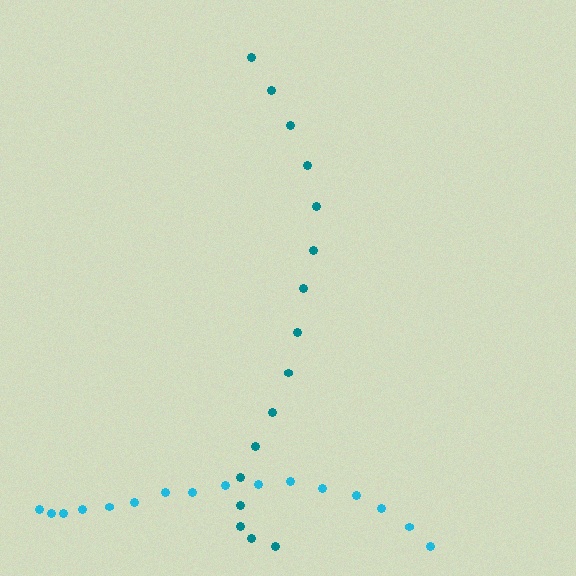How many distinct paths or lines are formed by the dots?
There are 2 distinct paths.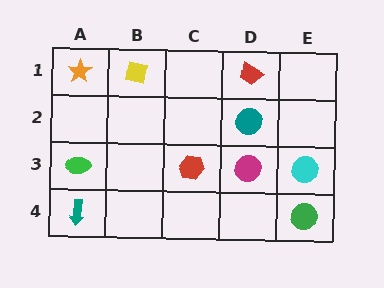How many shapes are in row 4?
2 shapes.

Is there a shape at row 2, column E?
No, that cell is empty.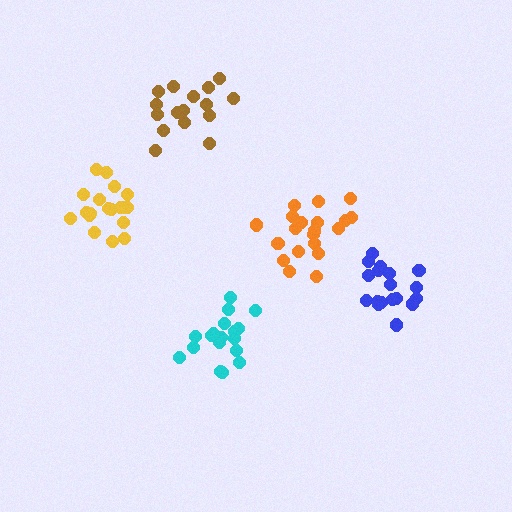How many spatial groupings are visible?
There are 5 spatial groupings.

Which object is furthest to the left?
The yellow cluster is leftmost.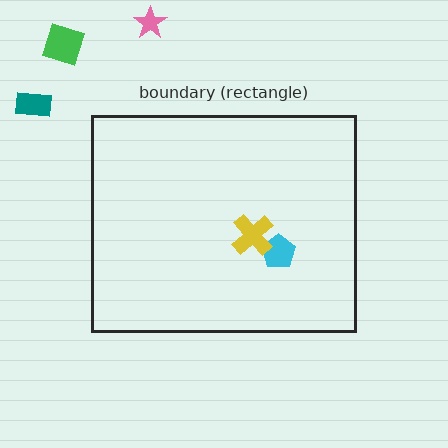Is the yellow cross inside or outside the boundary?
Inside.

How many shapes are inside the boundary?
2 inside, 3 outside.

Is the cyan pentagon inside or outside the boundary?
Inside.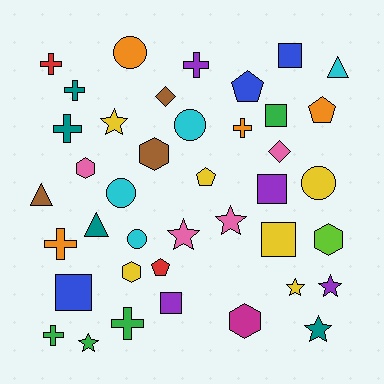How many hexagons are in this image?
There are 5 hexagons.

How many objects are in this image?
There are 40 objects.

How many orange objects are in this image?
There are 4 orange objects.